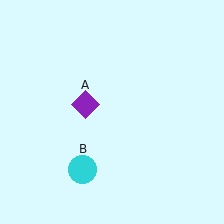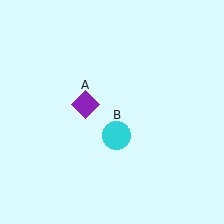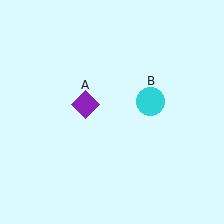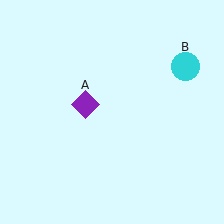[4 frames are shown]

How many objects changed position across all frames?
1 object changed position: cyan circle (object B).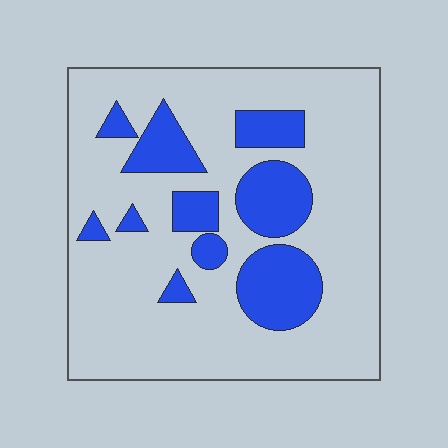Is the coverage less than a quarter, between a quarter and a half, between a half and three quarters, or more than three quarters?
Less than a quarter.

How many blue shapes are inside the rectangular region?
10.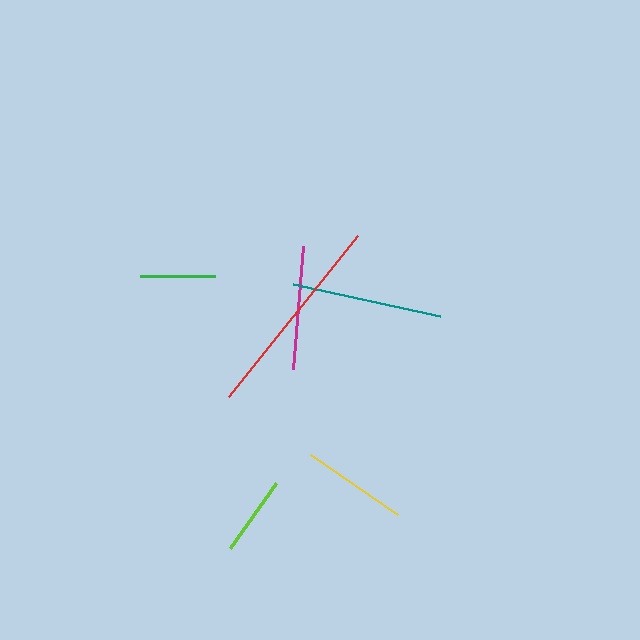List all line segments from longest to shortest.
From longest to shortest: red, teal, magenta, yellow, lime, green.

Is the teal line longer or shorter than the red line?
The red line is longer than the teal line.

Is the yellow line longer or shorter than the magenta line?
The magenta line is longer than the yellow line.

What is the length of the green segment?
The green segment is approximately 76 pixels long.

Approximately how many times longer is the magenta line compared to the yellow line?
The magenta line is approximately 1.2 times the length of the yellow line.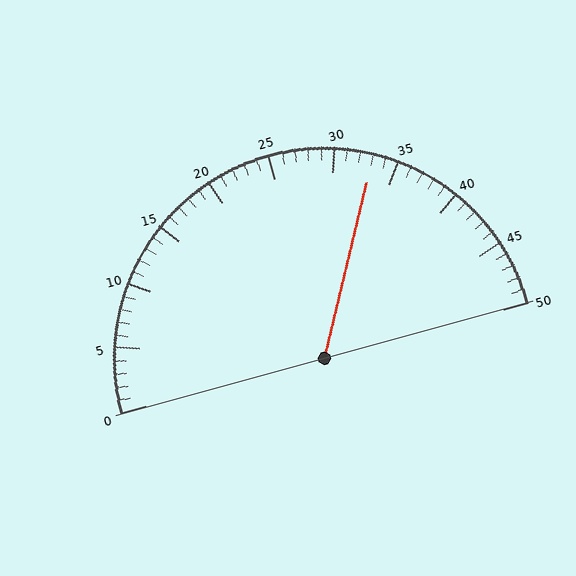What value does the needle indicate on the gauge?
The needle indicates approximately 33.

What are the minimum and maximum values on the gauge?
The gauge ranges from 0 to 50.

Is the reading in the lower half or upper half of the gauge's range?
The reading is in the upper half of the range (0 to 50).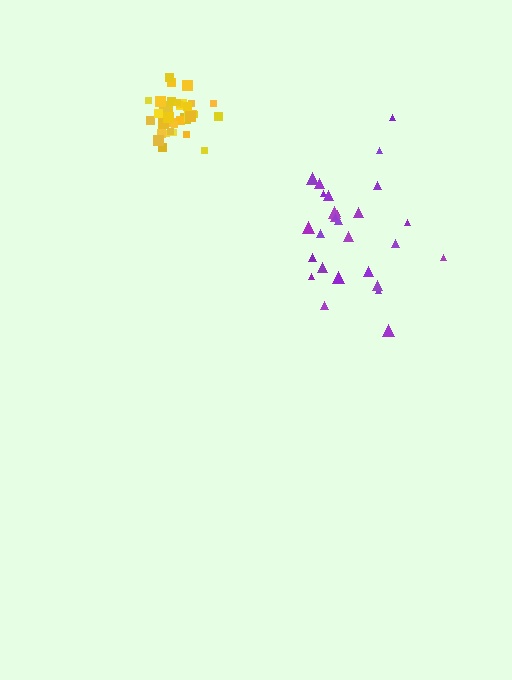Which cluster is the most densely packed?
Yellow.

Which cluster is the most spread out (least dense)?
Purple.